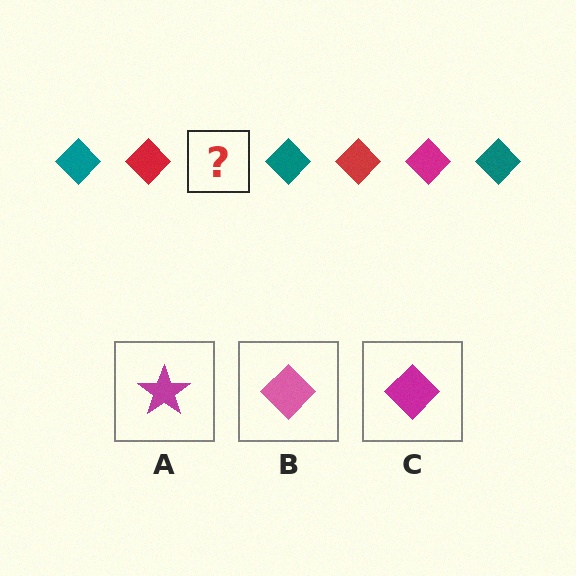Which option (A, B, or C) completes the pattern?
C.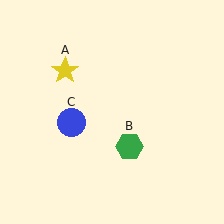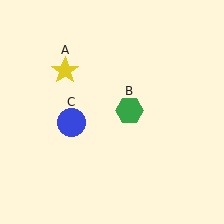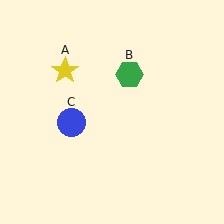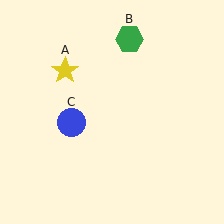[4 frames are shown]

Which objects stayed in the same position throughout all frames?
Yellow star (object A) and blue circle (object C) remained stationary.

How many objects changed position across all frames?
1 object changed position: green hexagon (object B).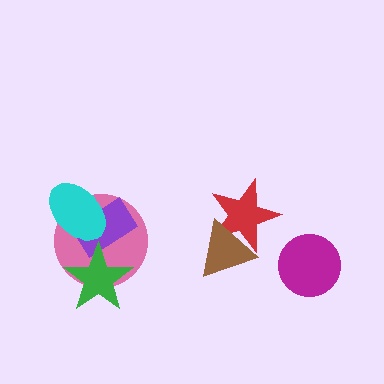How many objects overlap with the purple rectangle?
3 objects overlap with the purple rectangle.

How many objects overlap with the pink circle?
3 objects overlap with the pink circle.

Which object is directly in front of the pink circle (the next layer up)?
The purple rectangle is directly in front of the pink circle.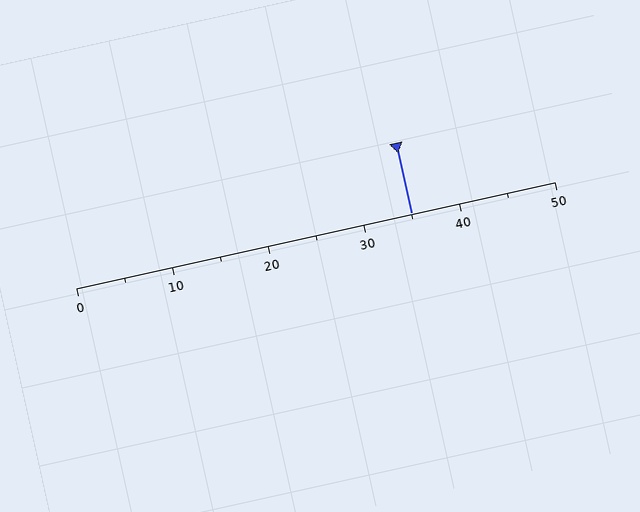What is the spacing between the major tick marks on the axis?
The major ticks are spaced 10 apart.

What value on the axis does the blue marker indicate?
The marker indicates approximately 35.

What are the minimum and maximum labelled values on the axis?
The axis runs from 0 to 50.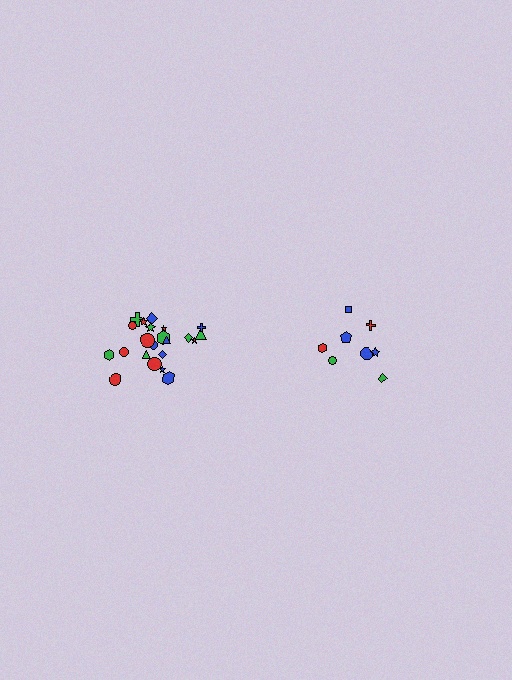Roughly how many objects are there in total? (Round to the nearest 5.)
Roughly 30 objects in total.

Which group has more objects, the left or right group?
The left group.